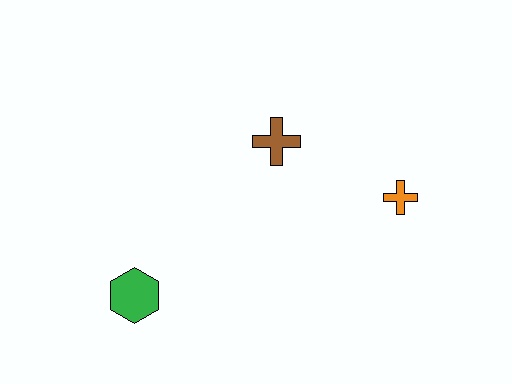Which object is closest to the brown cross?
The orange cross is closest to the brown cross.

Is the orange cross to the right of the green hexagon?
Yes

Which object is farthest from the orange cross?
The green hexagon is farthest from the orange cross.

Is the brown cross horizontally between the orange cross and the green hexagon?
Yes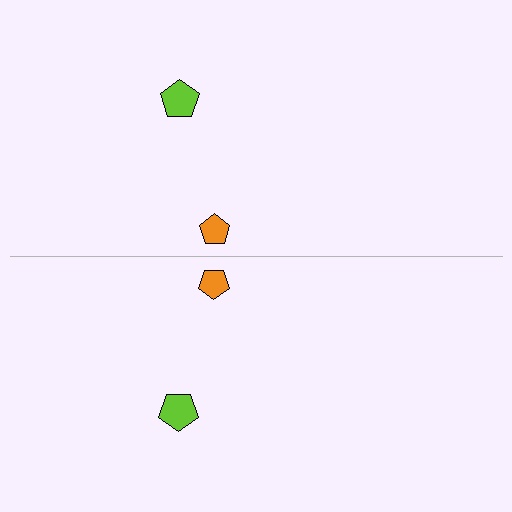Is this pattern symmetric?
Yes, this pattern has bilateral (reflection) symmetry.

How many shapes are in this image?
There are 4 shapes in this image.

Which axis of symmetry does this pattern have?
The pattern has a horizontal axis of symmetry running through the center of the image.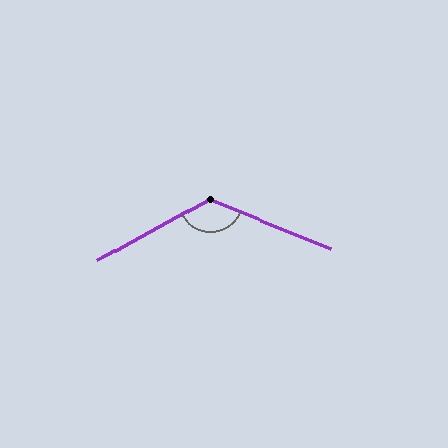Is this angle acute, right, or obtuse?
It is obtuse.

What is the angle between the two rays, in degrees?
Approximately 129 degrees.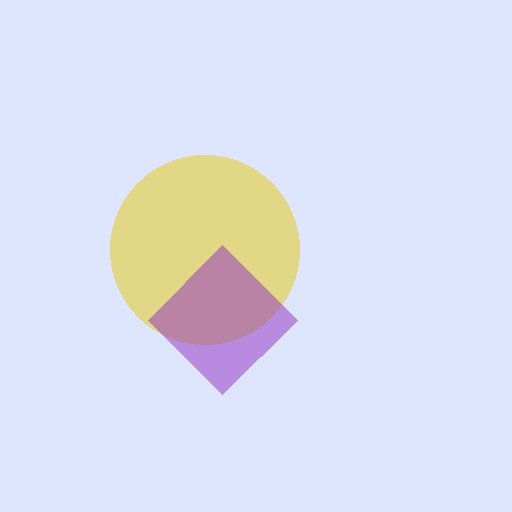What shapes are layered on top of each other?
The layered shapes are: a yellow circle, a purple diamond.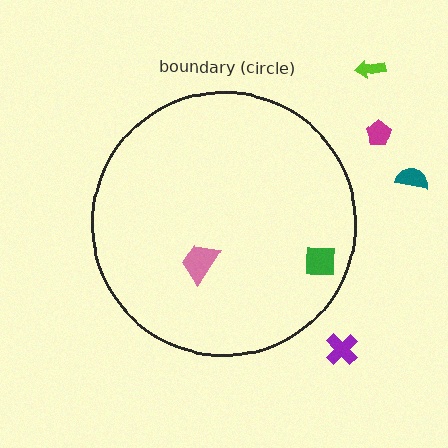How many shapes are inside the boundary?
2 inside, 4 outside.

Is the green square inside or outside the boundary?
Inside.